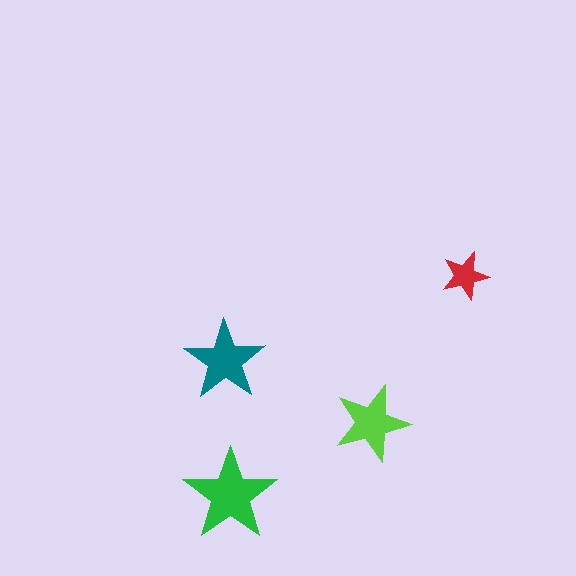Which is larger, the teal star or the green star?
The green one.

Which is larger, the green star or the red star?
The green one.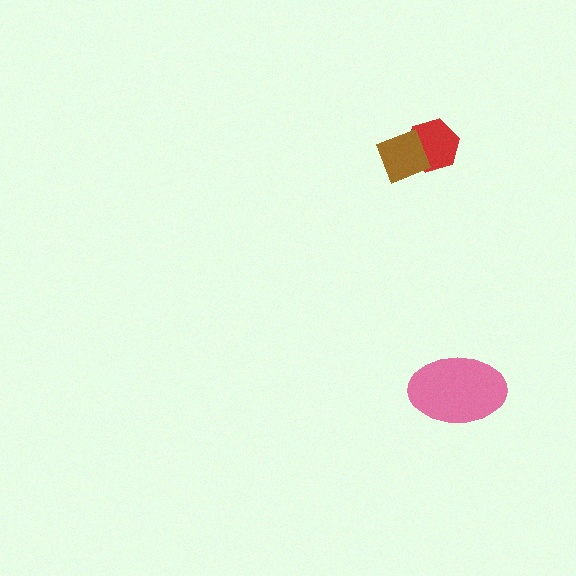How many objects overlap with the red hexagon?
1 object overlaps with the red hexagon.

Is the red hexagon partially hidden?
Yes, it is partially covered by another shape.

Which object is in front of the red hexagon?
The brown diamond is in front of the red hexagon.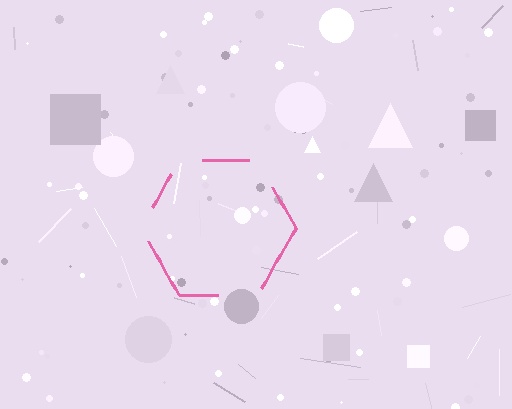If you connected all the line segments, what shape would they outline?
They would outline a hexagon.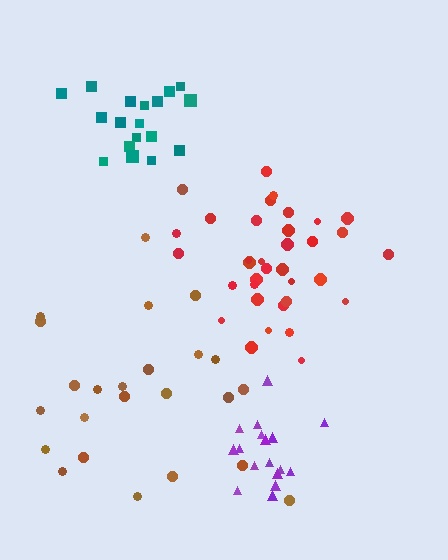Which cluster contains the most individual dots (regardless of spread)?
Red (34).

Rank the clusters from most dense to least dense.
teal, purple, red, brown.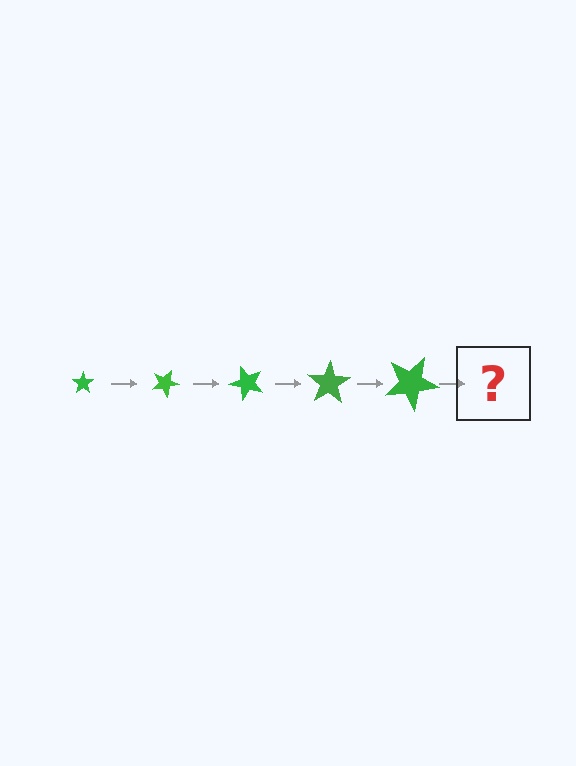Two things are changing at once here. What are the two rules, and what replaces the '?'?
The two rules are that the star grows larger each step and it rotates 25 degrees each step. The '?' should be a star, larger than the previous one and rotated 125 degrees from the start.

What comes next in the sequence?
The next element should be a star, larger than the previous one and rotated 125 degrees from the start.